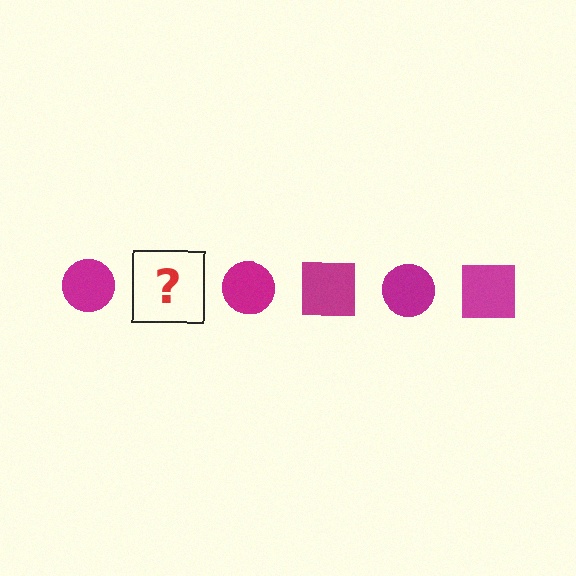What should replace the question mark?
The question mark should be replaced with a magenta square.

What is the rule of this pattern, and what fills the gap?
The rule is that the pattern cycles through circle, square shapes in magenta. The gap should be filled with a magenta square.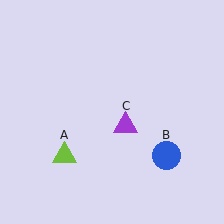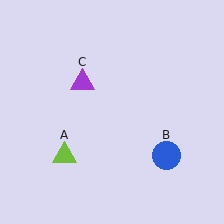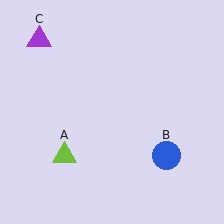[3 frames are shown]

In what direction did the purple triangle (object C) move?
The purple triangle (object C) moved up and to the left.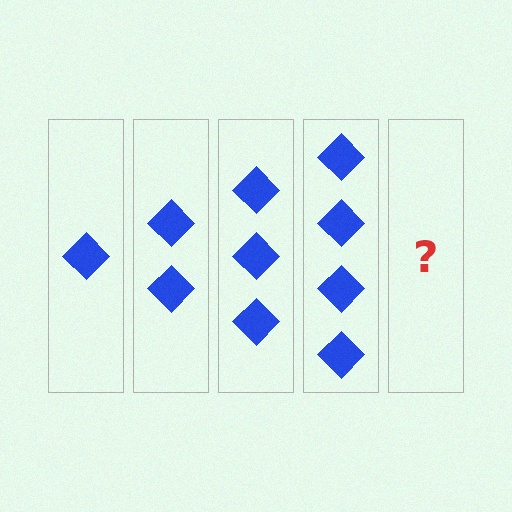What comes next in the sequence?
The next element should be 5 diamonds.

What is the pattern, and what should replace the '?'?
The pattern is that each step adds one more diamond. The '?' should be 5 diamonds.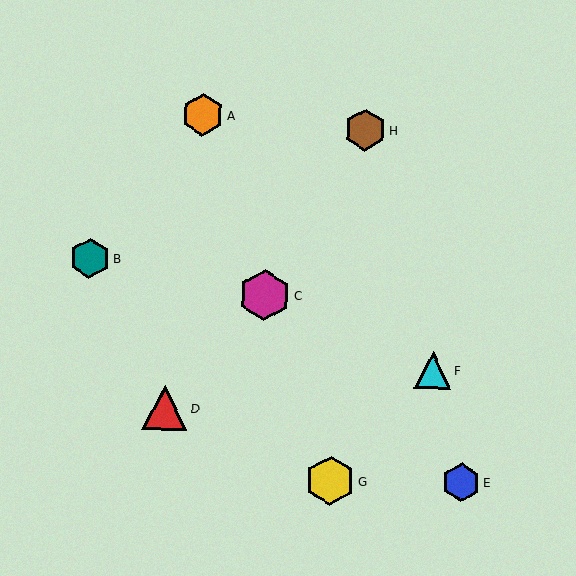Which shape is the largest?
The magenta hexagon (labeled C) is the largest.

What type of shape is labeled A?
Shape A is an orange hexagon.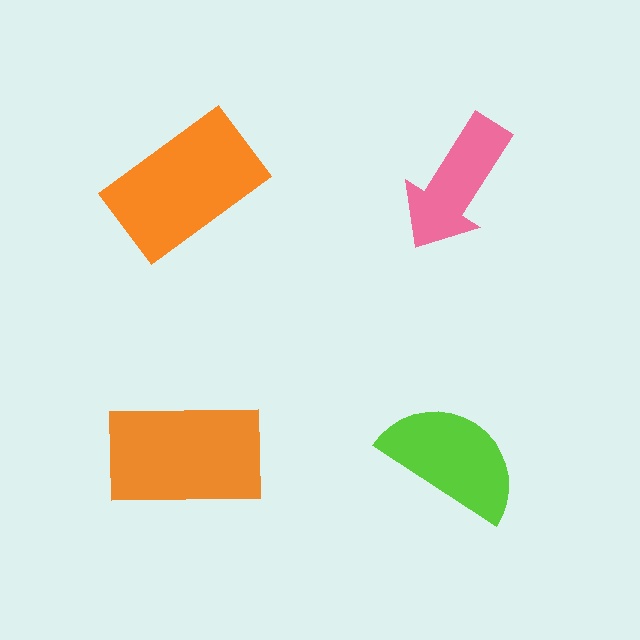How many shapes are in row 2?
2 shapes.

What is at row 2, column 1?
An orange rectangle.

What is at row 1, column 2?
A pink arrow.